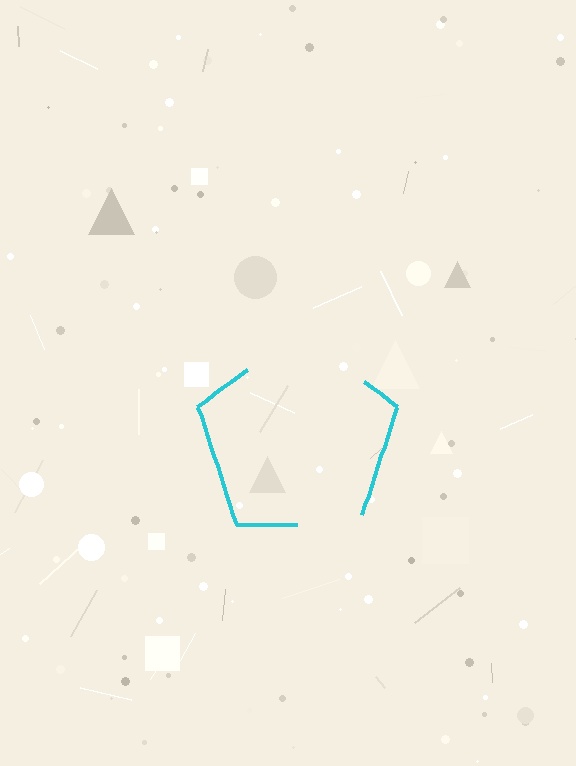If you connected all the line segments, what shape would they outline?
They would outline a pentagon.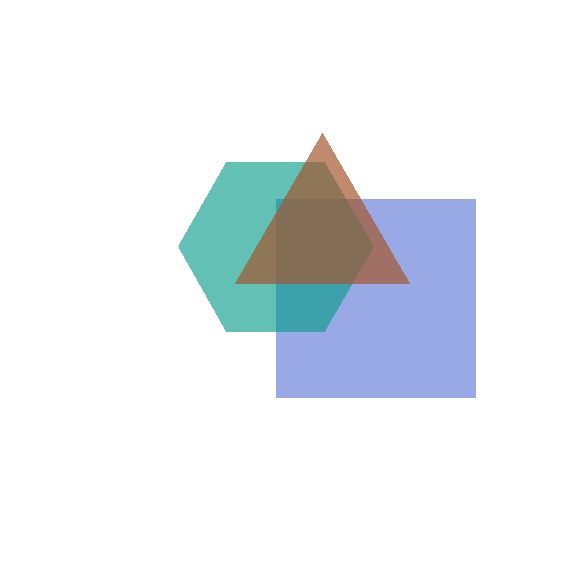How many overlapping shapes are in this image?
There are 3 overlapping shapes in the image.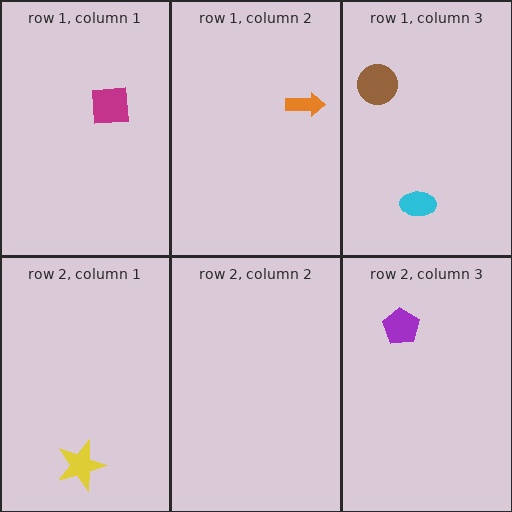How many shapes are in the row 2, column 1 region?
1.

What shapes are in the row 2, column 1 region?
The yellow star.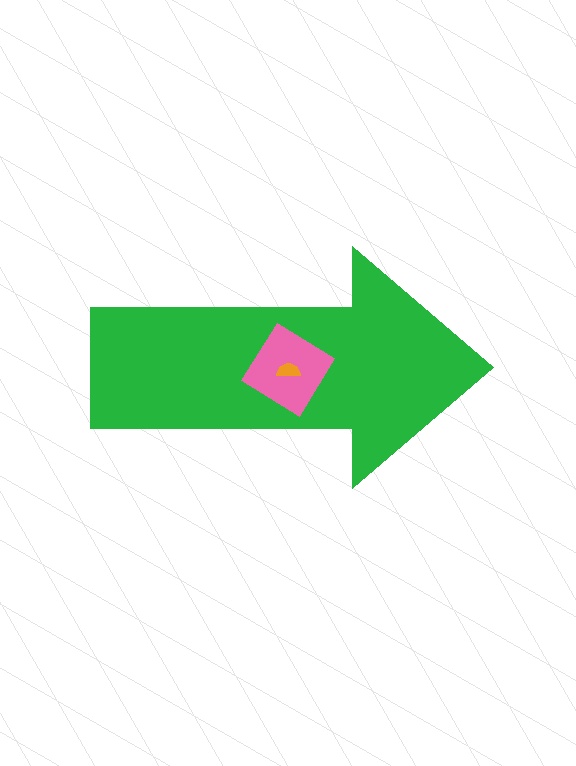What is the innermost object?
The orange semicircle.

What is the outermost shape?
The green arrow.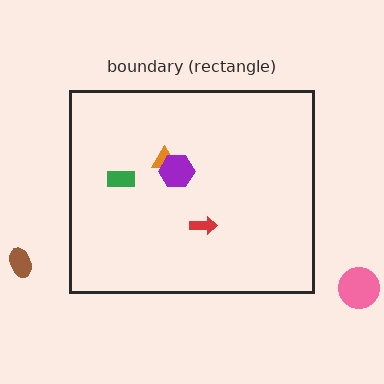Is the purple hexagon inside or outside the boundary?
Inside.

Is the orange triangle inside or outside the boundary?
Inside.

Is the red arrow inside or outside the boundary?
Inside.